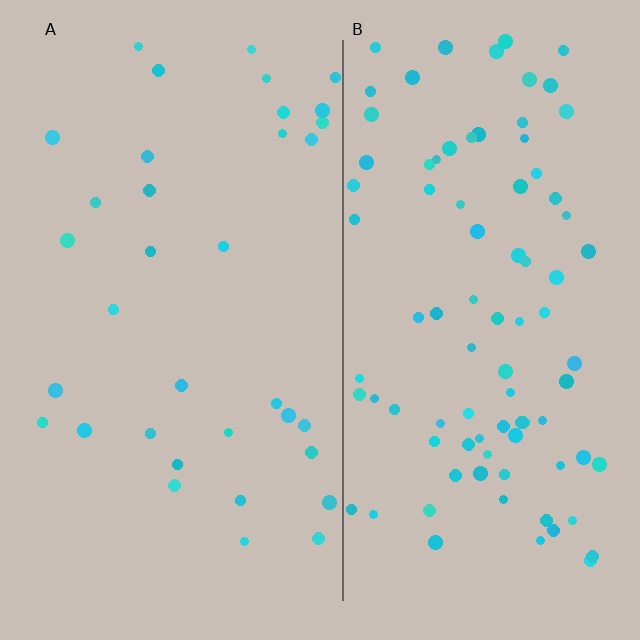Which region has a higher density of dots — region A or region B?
B (the right).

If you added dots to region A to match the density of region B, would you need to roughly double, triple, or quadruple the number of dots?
Approximately triple.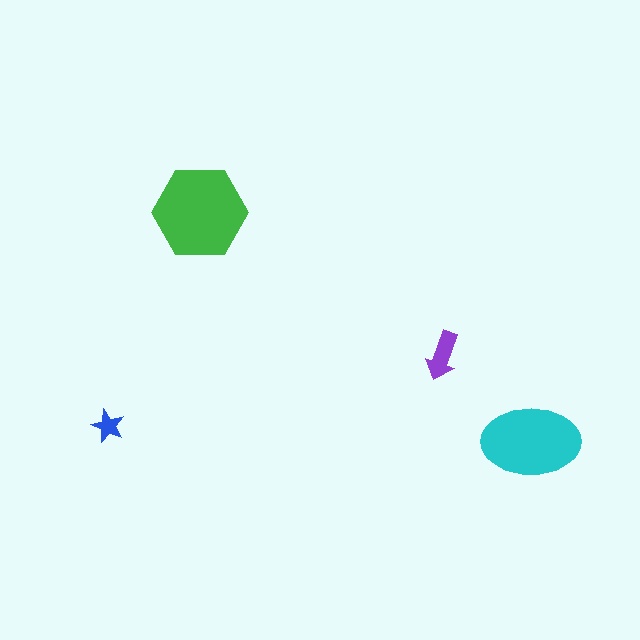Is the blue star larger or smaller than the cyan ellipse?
Smaller.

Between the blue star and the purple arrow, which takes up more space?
The purple arrow.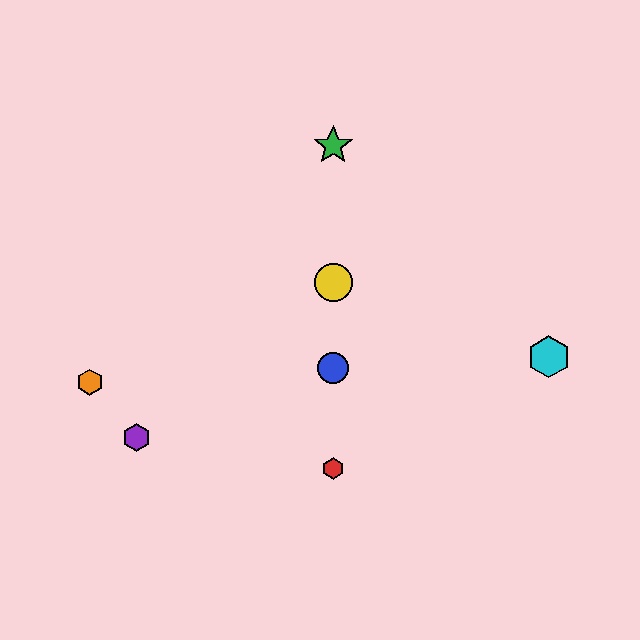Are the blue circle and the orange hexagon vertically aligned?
No, the blue circle is at x≈333 and the orange hexagon is at x≈90.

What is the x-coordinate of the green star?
The green star is at x≈333.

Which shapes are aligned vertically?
The red hexagon, the blue circle, the green star, the yellow circle are aligned vertically.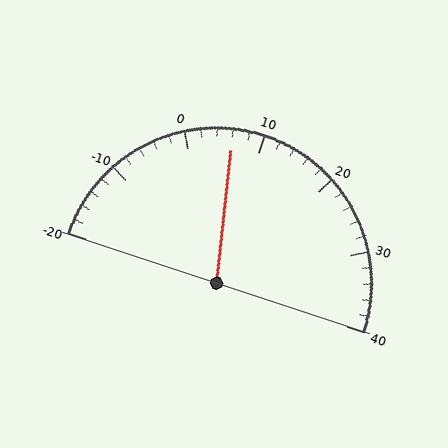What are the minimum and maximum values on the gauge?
The gauge ranges from -20 to 40.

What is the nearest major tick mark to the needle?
The nearest major tick mark is 10.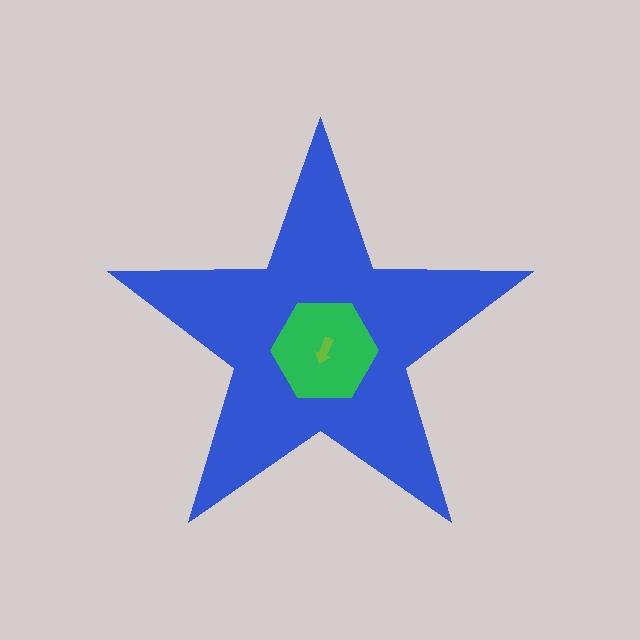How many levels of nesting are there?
3.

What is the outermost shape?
The blue star.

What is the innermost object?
The lime arrow.